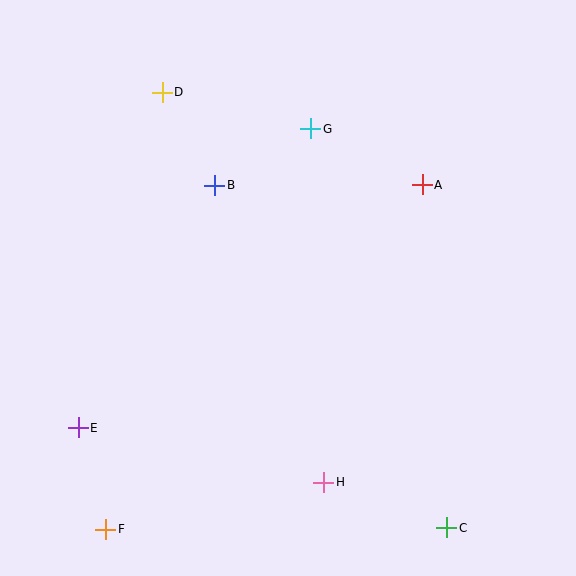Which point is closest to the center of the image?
Point B at (215, 185) is closest to the center.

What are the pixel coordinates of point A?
Point A is at (422, 185).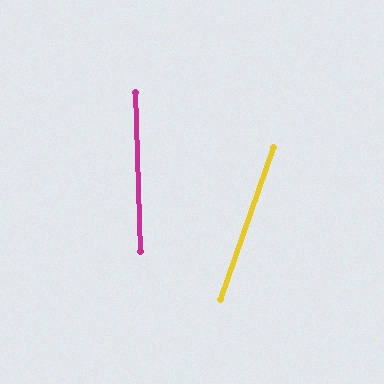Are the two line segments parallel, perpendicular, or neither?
Neither parallel nor perpendicular — they differ by about 21°.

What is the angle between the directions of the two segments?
Approximately 21 degrees.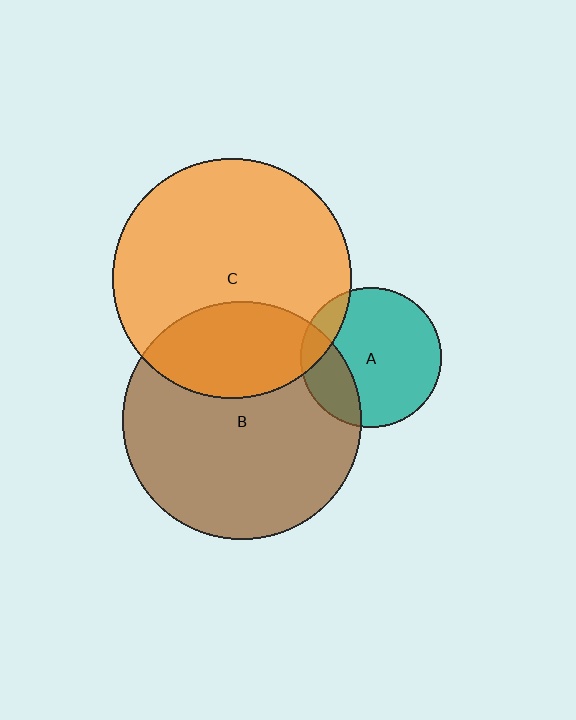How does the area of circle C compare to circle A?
Approximately 2.9 times.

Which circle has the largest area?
Circle C (orange).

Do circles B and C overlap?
Yes.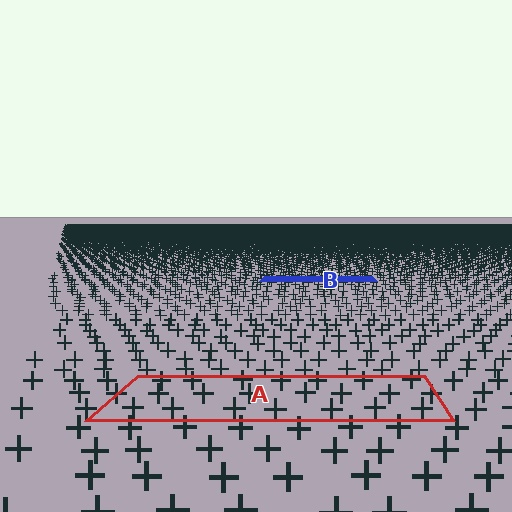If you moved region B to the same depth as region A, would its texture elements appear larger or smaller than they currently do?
They would appear larger. At a closer depth, the same texture elements are projected at a bigger on-screen size.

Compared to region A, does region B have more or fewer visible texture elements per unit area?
Region B has more texture elements per unit area — they are packed more densely because it is farther away.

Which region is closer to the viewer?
Region A is closer. The texture elements there are larger and more spread out.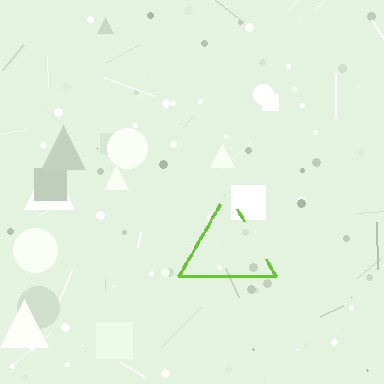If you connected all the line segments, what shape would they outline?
They would outline a triangle.